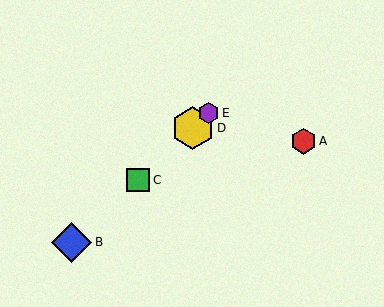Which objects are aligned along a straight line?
Objects B, C, D, E are aligned along a straight line.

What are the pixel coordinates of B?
Object B is at (72, 242).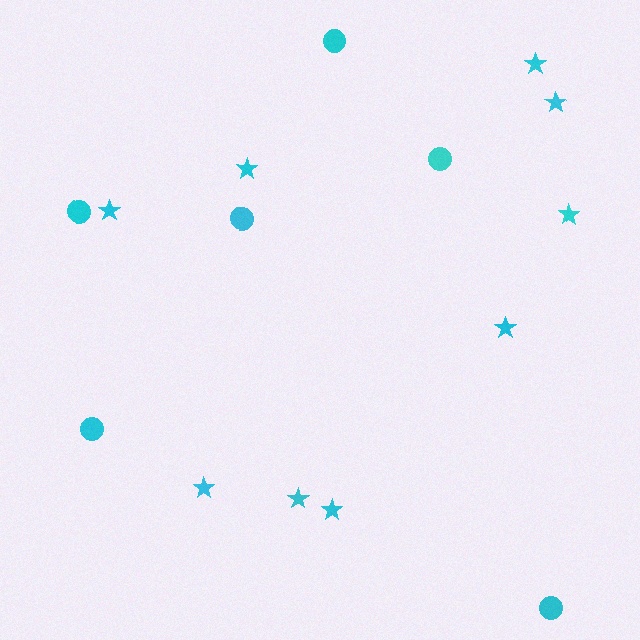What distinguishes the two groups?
There are 2 groups: one group of stars (9) and one group of circles (6).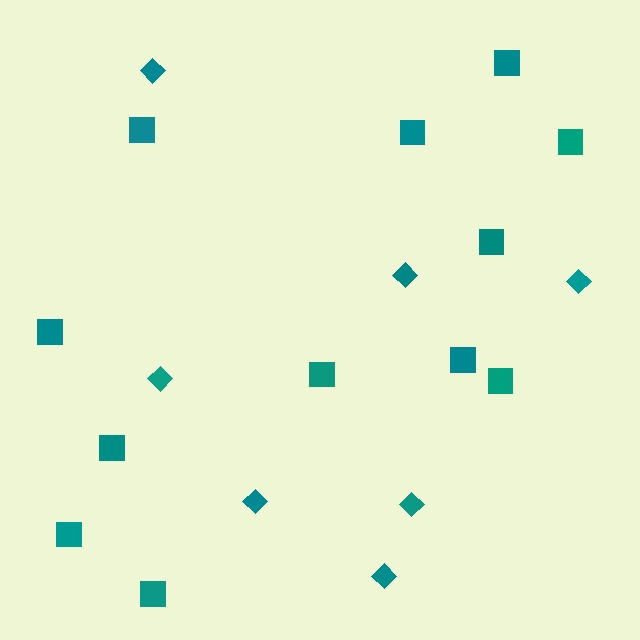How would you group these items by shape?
There are 2 groups: one group of squares (12) and one group of diamonds (7).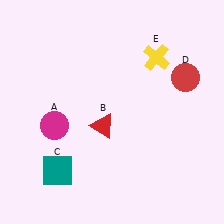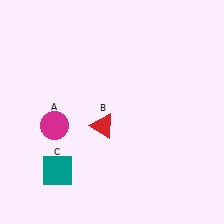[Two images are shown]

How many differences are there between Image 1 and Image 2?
There are 2 differences between the two images.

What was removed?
The yellow cross (E), the red circle (D) were removed in Image 2.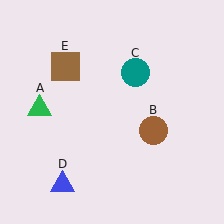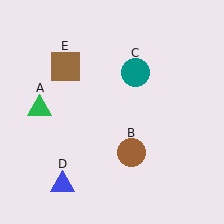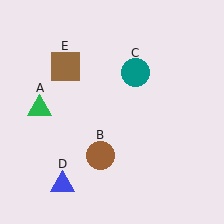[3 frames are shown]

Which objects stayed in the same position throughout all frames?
Green triangle (object A) and teal circle (object C) and blue triangle (object D) and brown square (object E) remained stationary.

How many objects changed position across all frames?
1 object changed position: brown circle (object B).